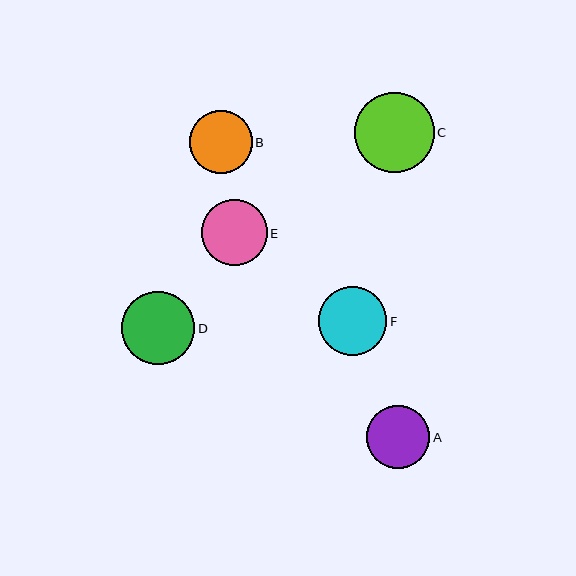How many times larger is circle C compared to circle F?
Circle C is approximately 1.2 times the size of circle F.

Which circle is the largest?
Circle C is the largest with a size of approximately 80 pixels.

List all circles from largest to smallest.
From largest to smallest: C, D, F, E, B, A.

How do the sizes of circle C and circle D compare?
Circle C and circle D are approximately the same size.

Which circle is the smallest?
Circle A is the smallest with a size of approximately 63 pixels.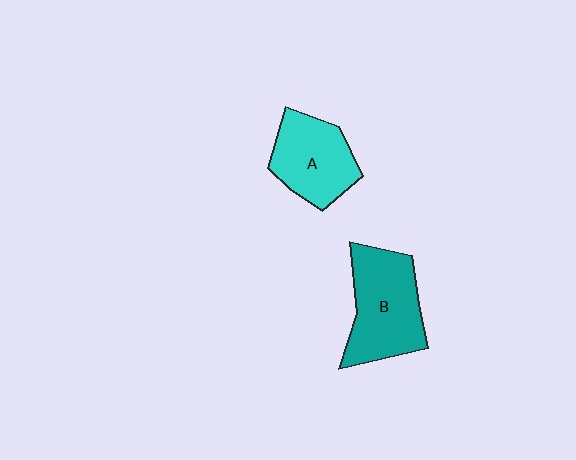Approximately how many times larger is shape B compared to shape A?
Approximately 1.2 times.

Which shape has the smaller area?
Shape A (cyan).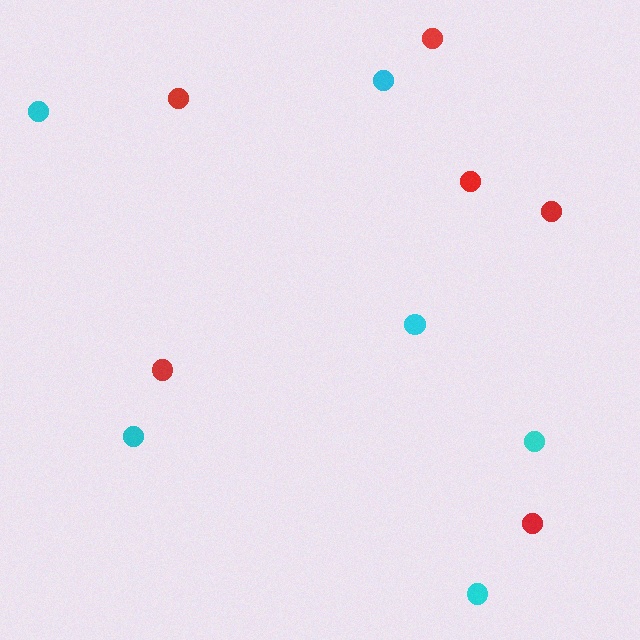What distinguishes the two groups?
There are 2 groups: one group of cyan circles (6) and one group of red circles (6).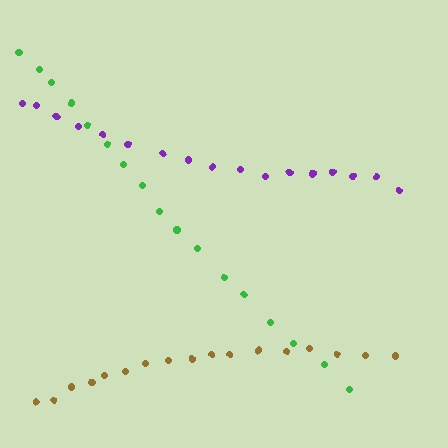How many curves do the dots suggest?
There are 3 distinct paths.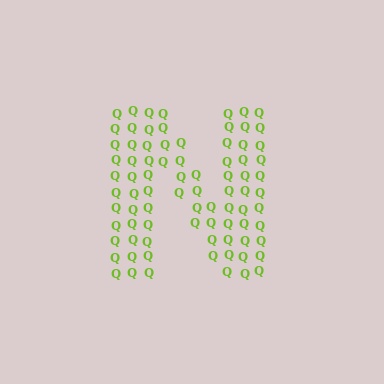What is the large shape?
The large shape is the letter N.